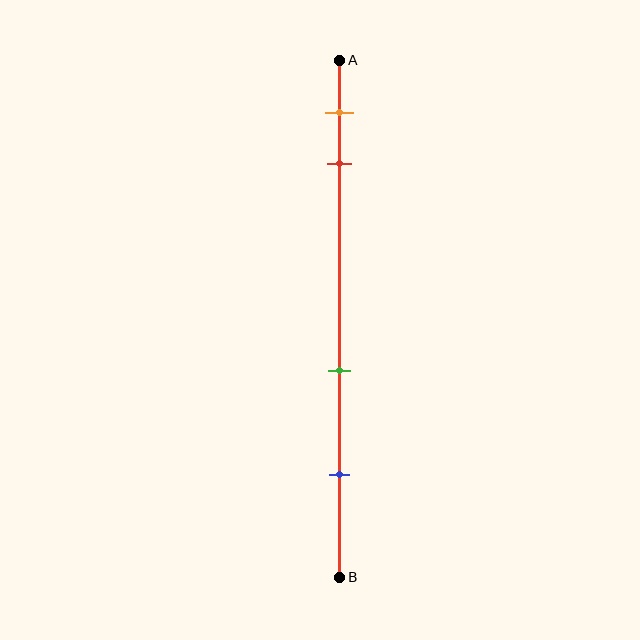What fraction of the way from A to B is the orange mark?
The orange mark is approximately 10% (0.1) of the way from A to B.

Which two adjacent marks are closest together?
The orange and red marks are the closest adjacent pair.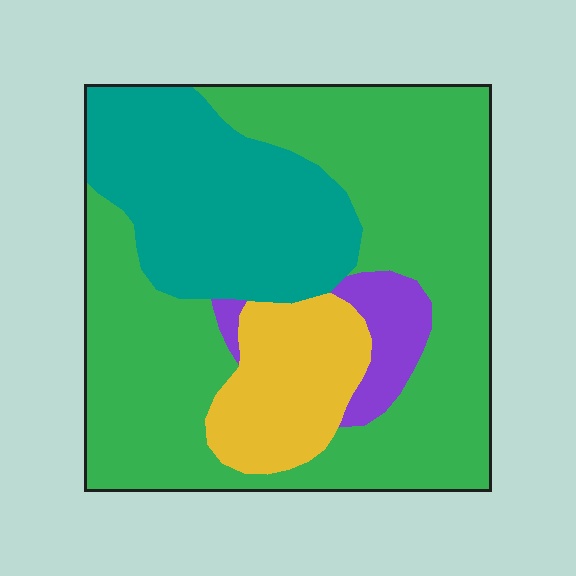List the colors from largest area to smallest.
From largest to smallest: green, teal, yellow, purple.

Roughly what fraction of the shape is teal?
Teal covers roughly 25% of the shape.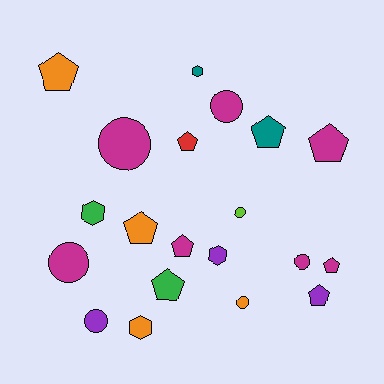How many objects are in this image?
There are 20 objects.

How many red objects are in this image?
There is 1 red object.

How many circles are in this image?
There are 7 circles.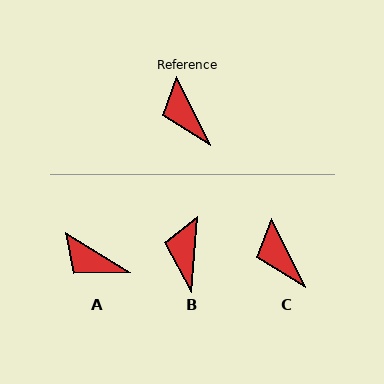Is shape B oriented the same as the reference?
No, it is off by about 31 degrees.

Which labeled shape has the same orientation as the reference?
C.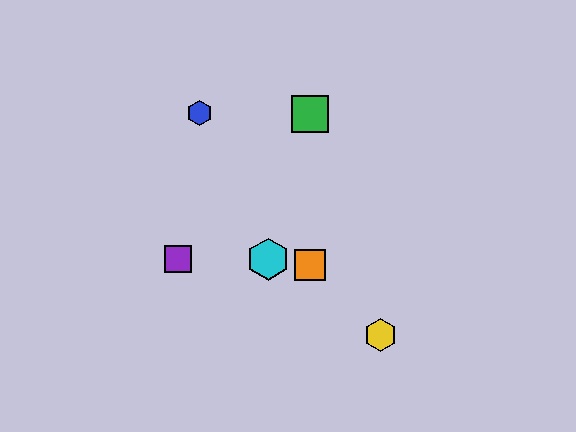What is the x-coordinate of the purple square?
The purple square is at x≈178.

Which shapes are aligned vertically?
The red hexagon, the green square, the orange square are aligned vertically.